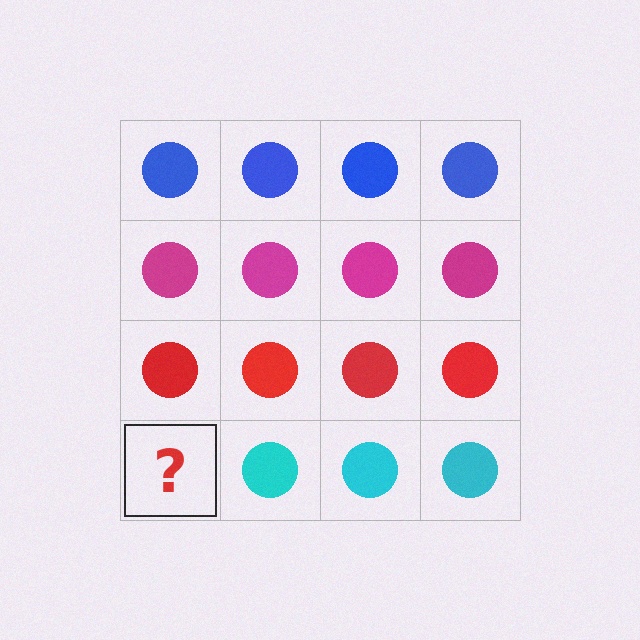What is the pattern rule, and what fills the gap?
The rule is that each row has a consistent color. The gap should be filled with a cyan circle.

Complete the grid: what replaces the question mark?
The question mark should be replaced with a cyan circle.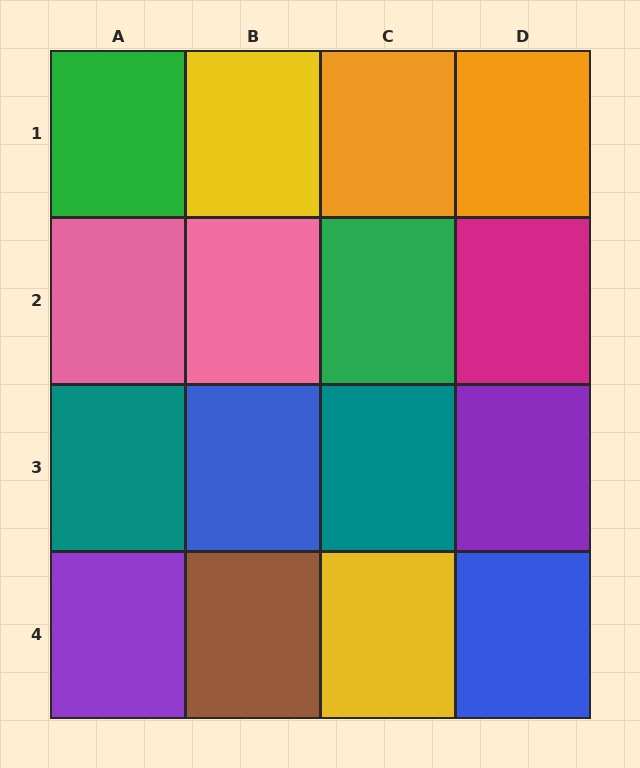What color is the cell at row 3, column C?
Teal.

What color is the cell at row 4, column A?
Purple.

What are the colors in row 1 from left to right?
Green, yellow, orange, orange.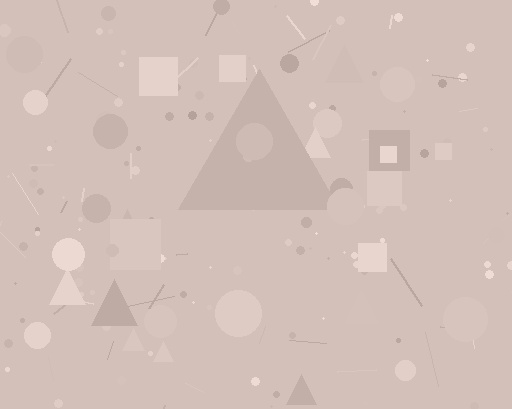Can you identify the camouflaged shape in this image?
The camouflaged shape is a triangle.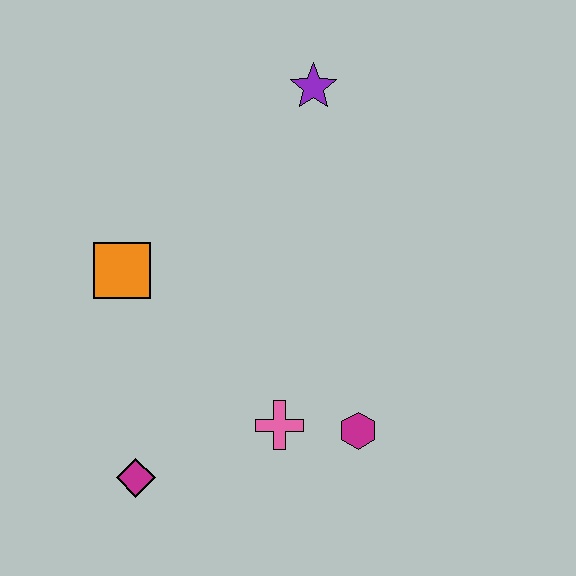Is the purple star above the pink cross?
Yes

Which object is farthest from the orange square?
The magenta hexagon is farthest from the orange square.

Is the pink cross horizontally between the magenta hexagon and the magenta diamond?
Yes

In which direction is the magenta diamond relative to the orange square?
The magenta diamond is below the orange square.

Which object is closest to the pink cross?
The magenta hexagon is closest to the pink cross.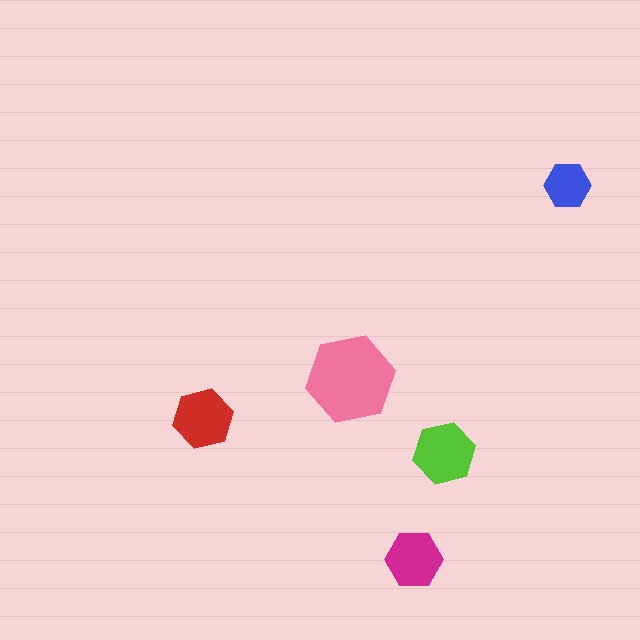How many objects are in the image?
There are 5 objects in the image.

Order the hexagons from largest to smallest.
the pink one, the lime one, the red one, the magenta one, the blue one.